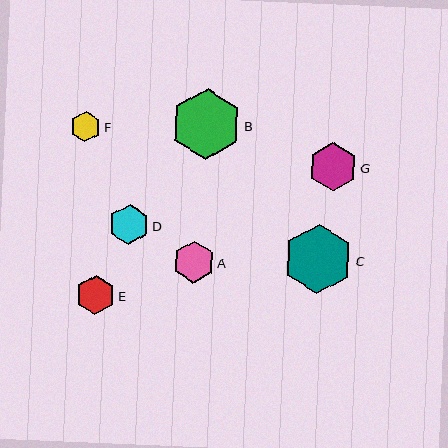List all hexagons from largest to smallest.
From largest to smallest: B, C, G, A, D, E, F.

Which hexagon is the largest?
Hexagon B is the largest with a size of approximately 70 pixels.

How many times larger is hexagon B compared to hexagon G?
Hexagon B is approximately 1.4 times the size of hexagon G.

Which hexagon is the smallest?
Hexagon F is the smallest with a size of approximately 30 pixels.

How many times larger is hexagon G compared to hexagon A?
Hexagon G is approximately 1.2 times the size of hexagon A.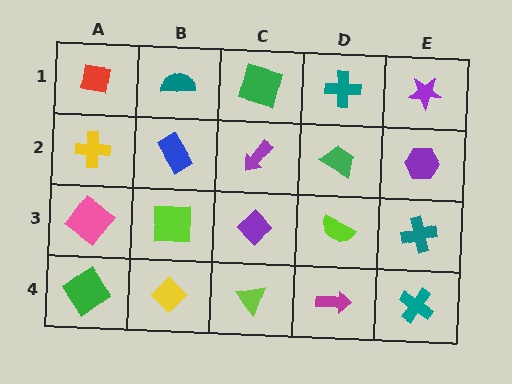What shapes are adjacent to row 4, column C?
A purple diamond (row 3, column C), a yellow diamond (row 4, column B), a magenta arrow (row 4, column D).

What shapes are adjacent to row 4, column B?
A lime square (row 3, column B), a green diamond (row 4, column A), a lime triangle (row 4, column C).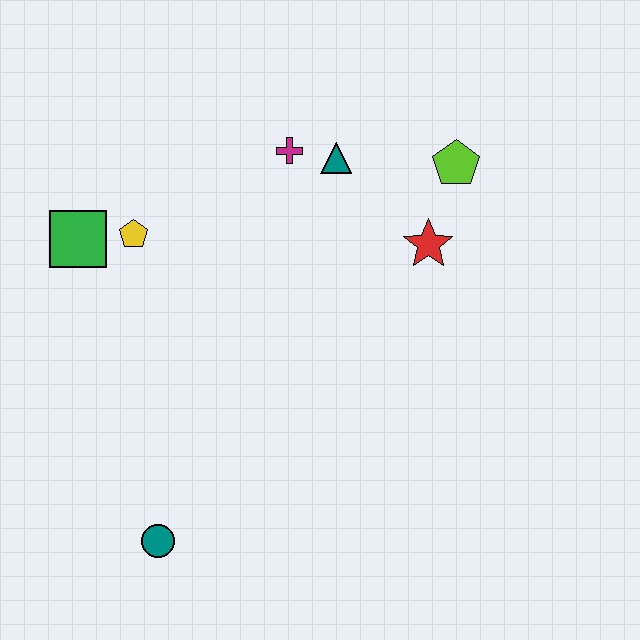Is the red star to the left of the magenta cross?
No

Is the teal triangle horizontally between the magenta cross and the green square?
No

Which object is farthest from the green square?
The lime pentagon is farthest from the green square.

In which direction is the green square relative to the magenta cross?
The green square is to the left of the magenta cross.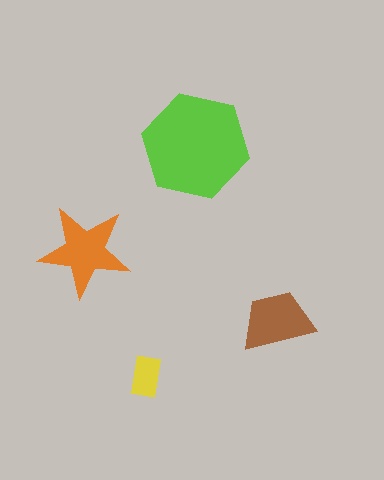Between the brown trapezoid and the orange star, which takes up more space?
The orange star.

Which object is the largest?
The lime hexagon.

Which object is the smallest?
The yellow rectangle.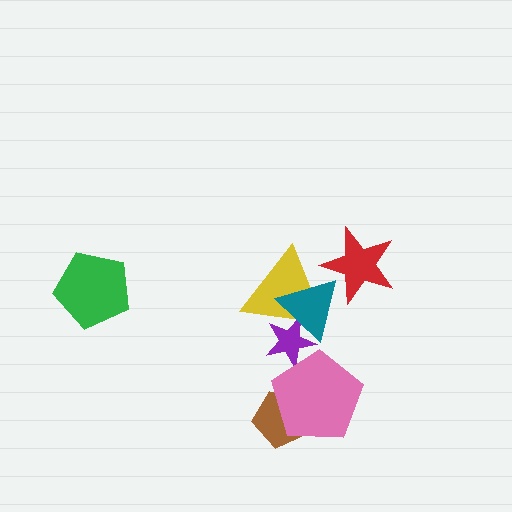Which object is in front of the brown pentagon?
The pink pentagon is in front of the brown pentagon.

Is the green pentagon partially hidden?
No, no other shape covers it.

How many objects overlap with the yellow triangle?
3 objects overlap with the yellow triangle.